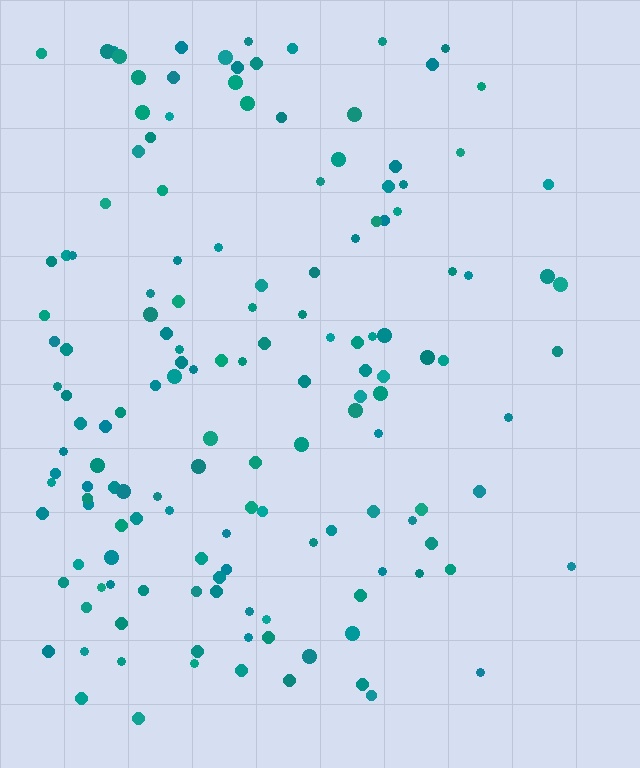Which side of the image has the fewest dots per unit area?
The right.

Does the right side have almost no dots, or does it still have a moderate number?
Still a moderate number, just noticeably fewer than the left.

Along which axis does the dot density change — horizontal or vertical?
Horizontal.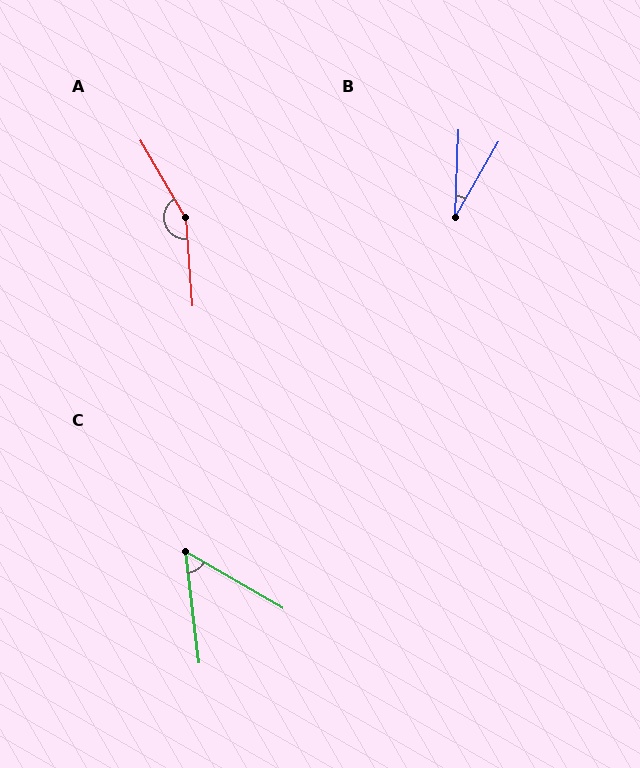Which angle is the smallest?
B, at approximately 28 degrees.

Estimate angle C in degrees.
Approximately 53 degrees.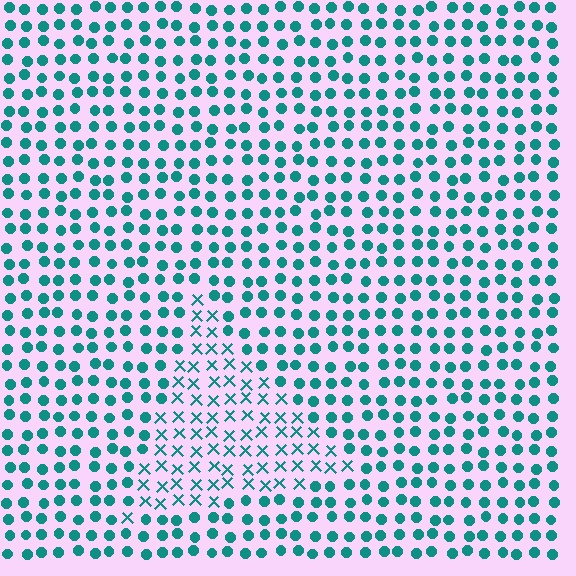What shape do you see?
I see a triangle.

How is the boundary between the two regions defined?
The boundary is defined by a change in element shape: X marks inside vs. circles outside. All elements share the same color and spacing.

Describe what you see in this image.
The image is filled with small teal elements arranged in a uniform grid. A triangle-shaped region contains X marks, while the surrounding area contains circles. The boundary is defined purely by the change in element shape.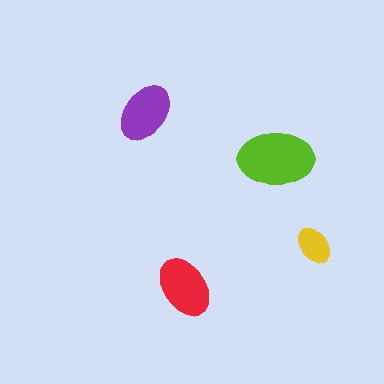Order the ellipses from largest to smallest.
the lime one, the red one, the purple one, the yellow one.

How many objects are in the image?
There are 4 objects in the image.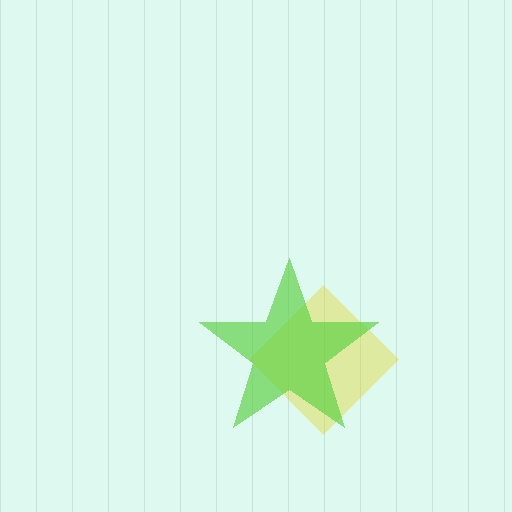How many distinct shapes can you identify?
There are 2 distinct shapes: a yellow diamond, a lime star.